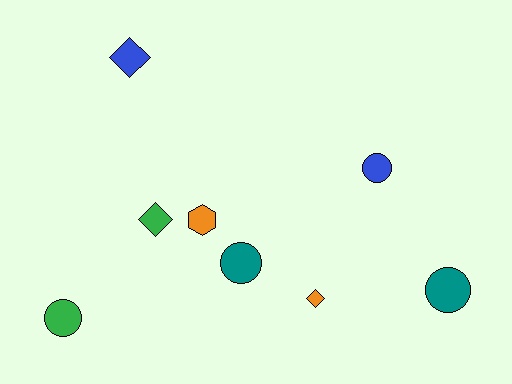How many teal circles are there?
There are 2 teal circles.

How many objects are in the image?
There are 8 objects.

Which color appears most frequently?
Green, with 2 objects.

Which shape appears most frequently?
Circle, with 4 objects.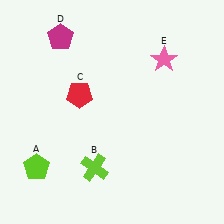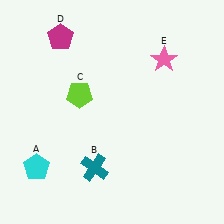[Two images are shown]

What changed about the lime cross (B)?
In Image 1, B is lime. In Image 2, it changed to teal.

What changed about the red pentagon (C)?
In Image 1, C is red. In Image 2, it changed to lime.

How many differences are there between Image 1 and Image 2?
There are 3 differences between the two images.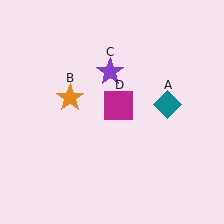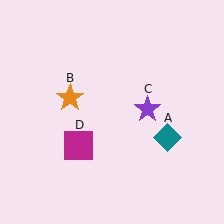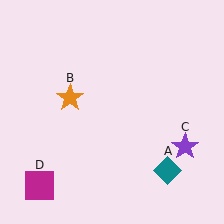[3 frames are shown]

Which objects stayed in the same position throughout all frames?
Orange star (object B) remained stationary.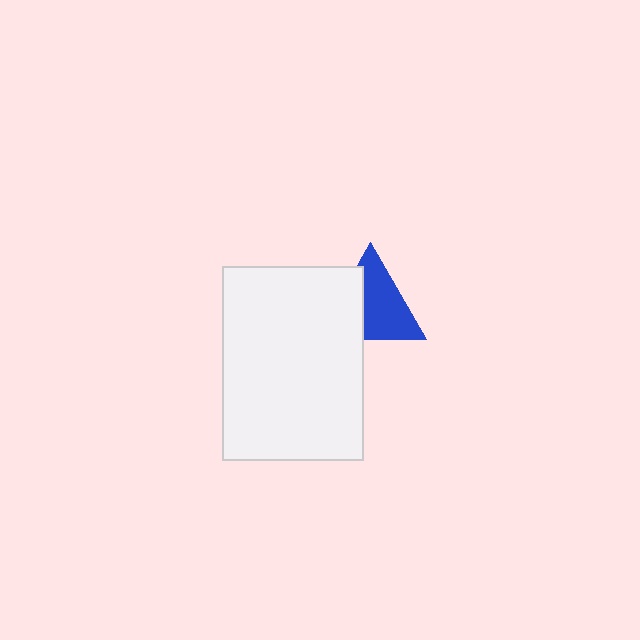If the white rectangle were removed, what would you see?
You would see the complete blue triangle.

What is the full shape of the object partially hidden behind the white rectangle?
The partially hidden object is a blue triangle.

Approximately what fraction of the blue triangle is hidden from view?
Roughly 37% of the blue triangle is hidden behind the white rectangle.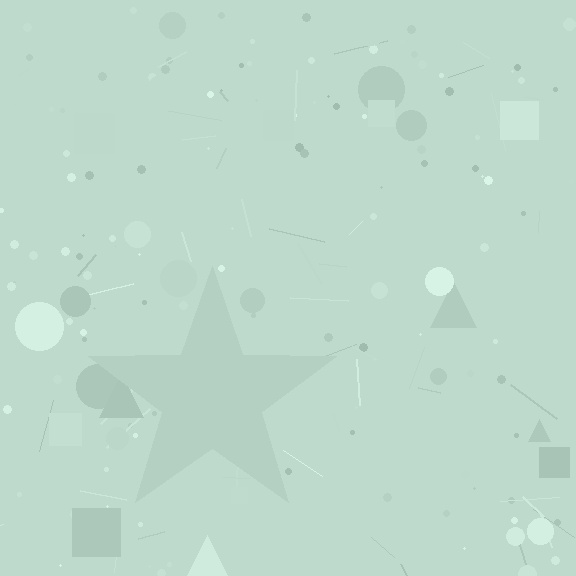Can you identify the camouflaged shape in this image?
The camouflaged shape is a star.